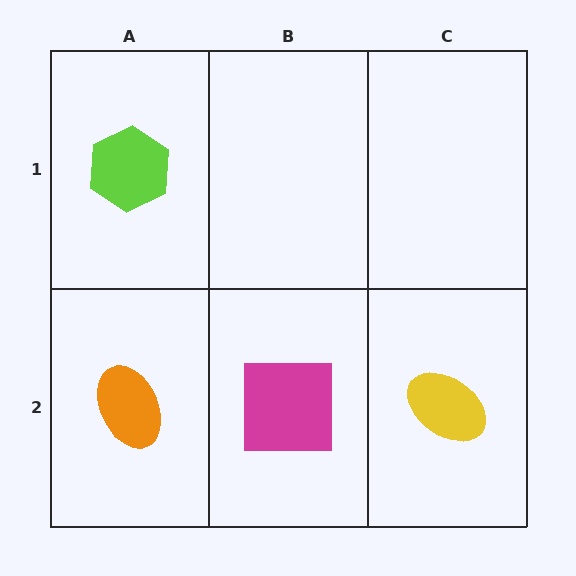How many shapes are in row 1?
1 shape.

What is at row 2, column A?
An orange ellipse.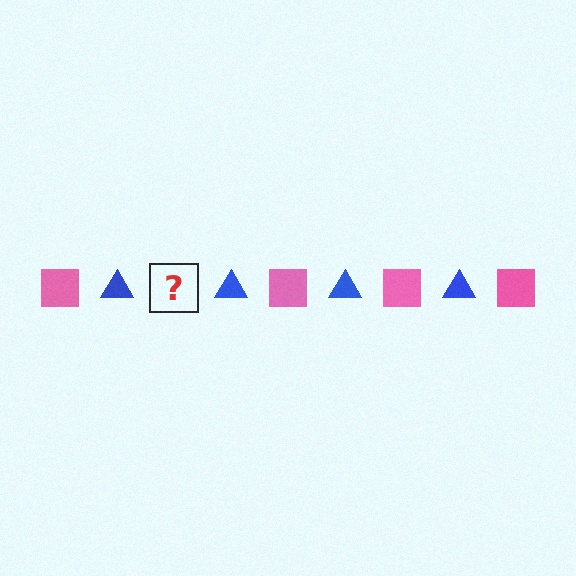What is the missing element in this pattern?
The missing element is a pink square.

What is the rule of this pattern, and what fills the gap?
The rule is that the pattern alternates between pink square and blue triangle. The gap should be filled with a pink square.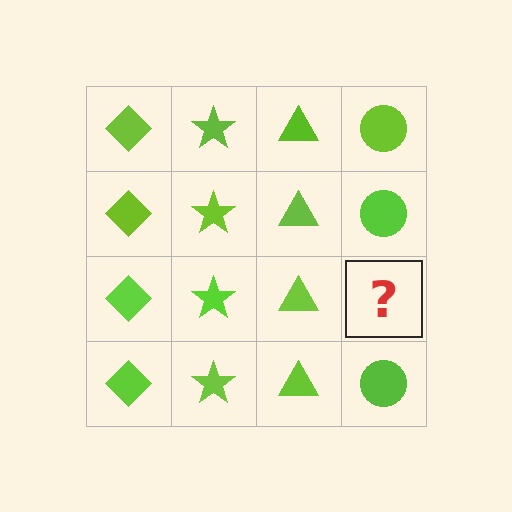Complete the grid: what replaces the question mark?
The question mark should be replaced with a lime circle.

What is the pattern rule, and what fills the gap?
The rule is that each column has a consistent shape. The gap should be filled with a lime circle.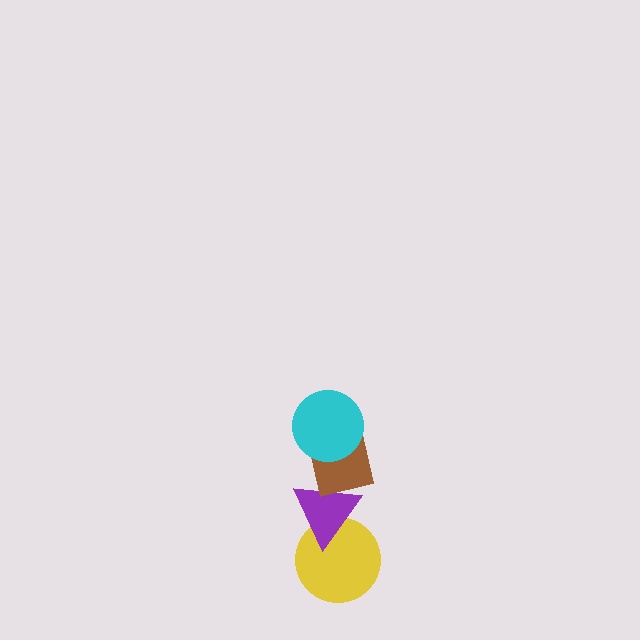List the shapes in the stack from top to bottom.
From top to bottom: the cyan circle, the brown square, the purple triangle, the yellow circle.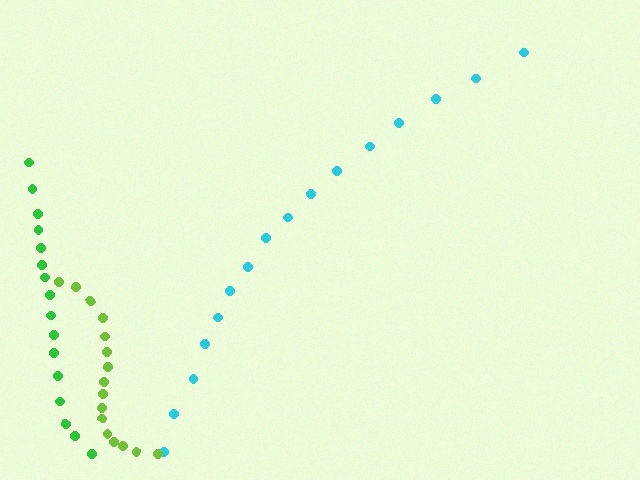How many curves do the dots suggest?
There are 3 distinct paths.